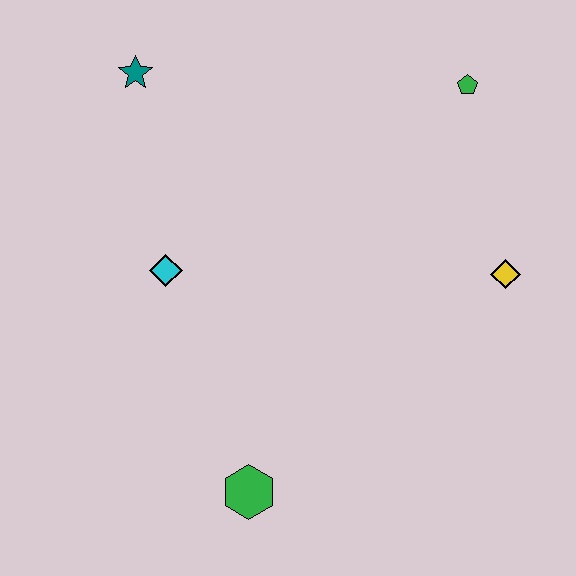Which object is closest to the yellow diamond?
The green pentagon is closest to the yellow diamond.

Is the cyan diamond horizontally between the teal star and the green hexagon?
Yes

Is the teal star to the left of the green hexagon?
Yes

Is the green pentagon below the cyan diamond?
No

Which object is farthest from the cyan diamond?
The green pentagon is farthest from the cyan diamond.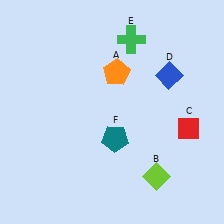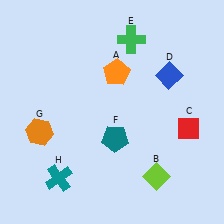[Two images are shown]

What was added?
An orange hexagon (G), a teal cross (H) were added in Image 2.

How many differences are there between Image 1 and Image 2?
There are 2 differences between the two images.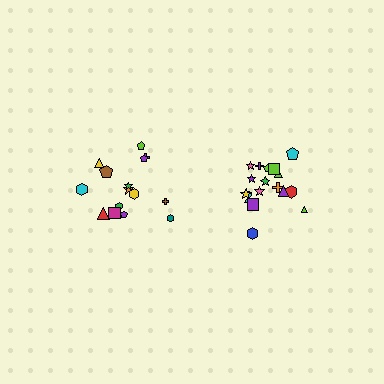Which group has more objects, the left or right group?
The right group.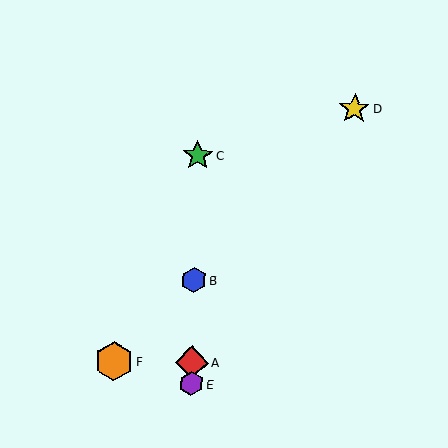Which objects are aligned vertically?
Objects A, B, C, E are aligned vertically.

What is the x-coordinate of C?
Object C is at x≈198.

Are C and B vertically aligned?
Yes, both are at x≈198.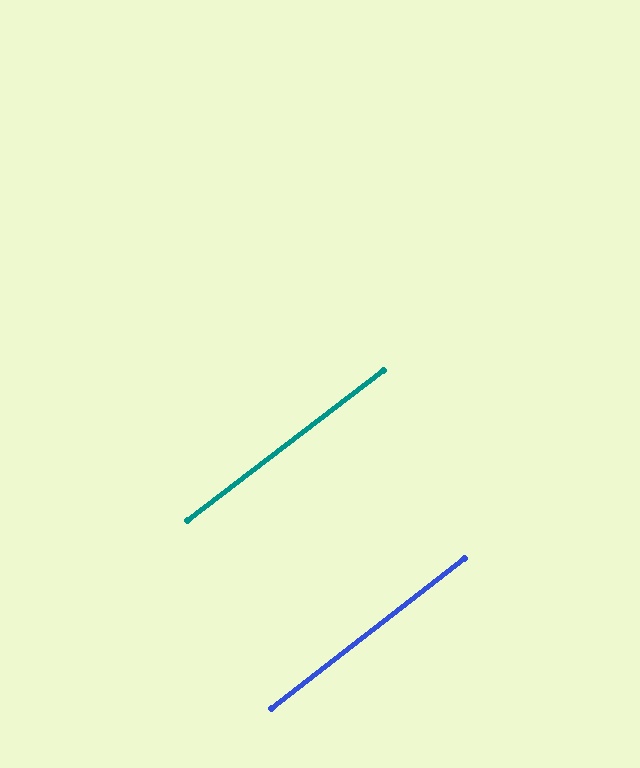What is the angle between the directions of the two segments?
Approximately 0 degrees.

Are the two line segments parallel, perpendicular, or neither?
Parallel — their directions differ by only 0.5°.